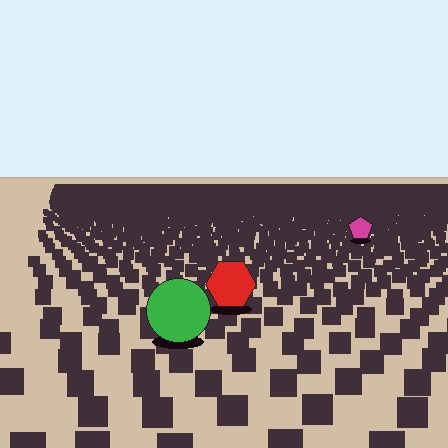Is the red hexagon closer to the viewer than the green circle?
No. The green circle is closer — you can tell from the texture gradient: the ground texture is coarser near it.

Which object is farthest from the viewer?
The magenta pentagon is farthest from the viewer. It appears smaller and the ground texture around it is denser.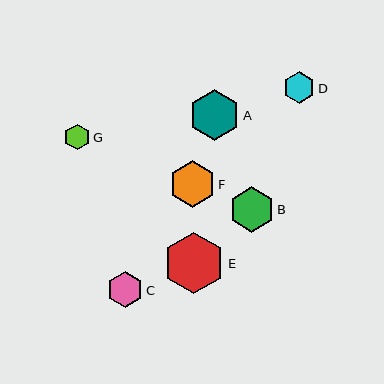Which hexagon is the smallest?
Hexagon G is the smallest with a size of approximately 25 pixels.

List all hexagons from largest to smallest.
From largest to smallest: E, A, F, B, C, D, G.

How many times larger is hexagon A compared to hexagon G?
Hexagon A is approximately 2.0 times the size of hexagon G.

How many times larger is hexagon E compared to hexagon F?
Hexagon E is approximately 1.3 times the size of hexagon F.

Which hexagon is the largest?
Hexagon E is the largest with a size of approximately 61 pixels.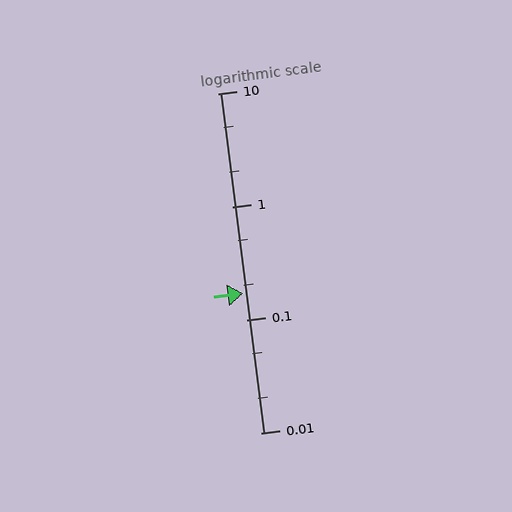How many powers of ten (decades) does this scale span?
The scale spans 3 decades, from 0.01 to 10.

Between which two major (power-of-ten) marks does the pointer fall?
The pointer is between 0.1 and 1.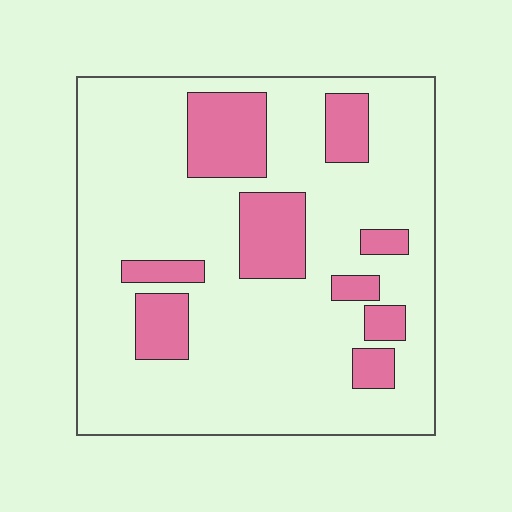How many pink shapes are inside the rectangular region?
9.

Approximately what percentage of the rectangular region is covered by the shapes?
Approximately 20%.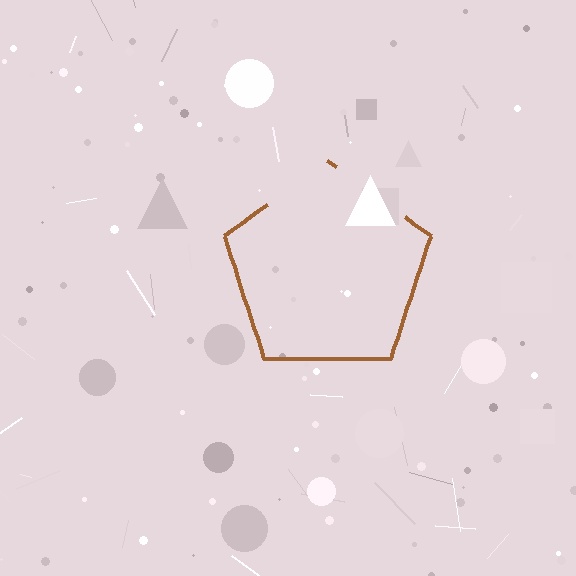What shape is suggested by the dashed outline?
The dashed outline suggests a pentagon.